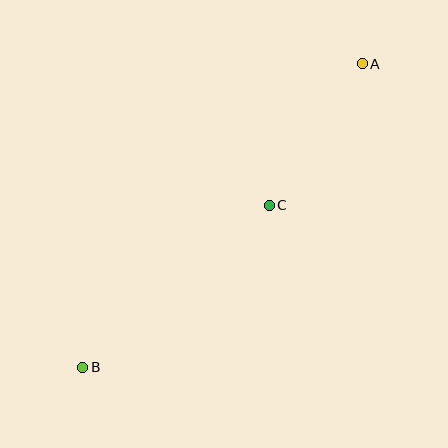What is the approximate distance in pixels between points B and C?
The distance between B and C is approximately 247 pixels.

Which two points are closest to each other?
Points A and C are closest to each other.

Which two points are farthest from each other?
Points A and B are farthest from each other.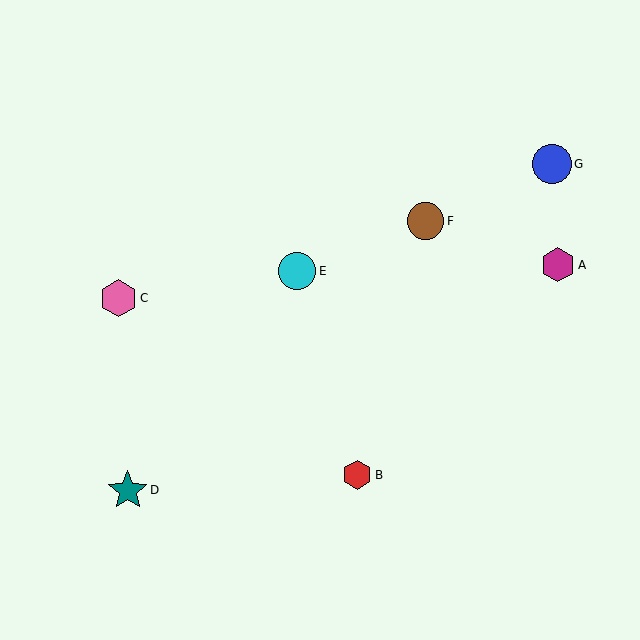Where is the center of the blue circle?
The center of the blue circle is at (552, 164).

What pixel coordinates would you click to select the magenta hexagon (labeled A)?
Click at (558, 265) to select the magenta hexagon A.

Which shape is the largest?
The teal star (labeled D) is the largest.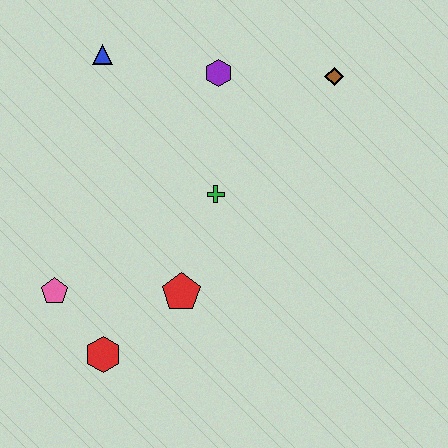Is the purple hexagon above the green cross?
Yes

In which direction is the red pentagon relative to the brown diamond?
The red pentagon is below the brown diamond.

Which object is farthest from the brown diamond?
The red hexagon is farthest from the brown diamond.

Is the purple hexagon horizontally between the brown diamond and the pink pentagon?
Yes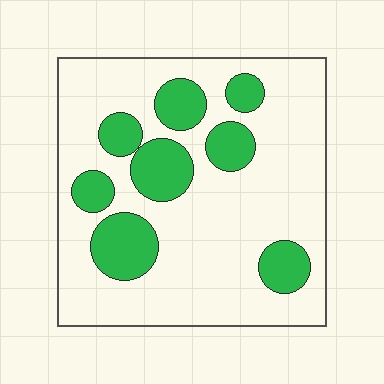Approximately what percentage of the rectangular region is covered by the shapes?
Approximately 25%.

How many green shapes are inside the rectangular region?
8.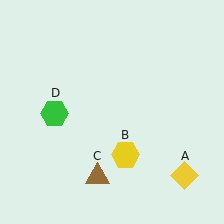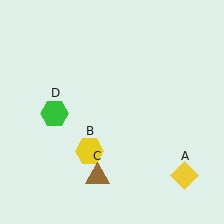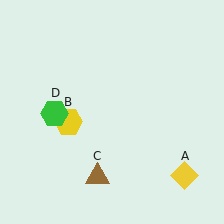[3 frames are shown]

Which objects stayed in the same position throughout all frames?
Yellow diamond (object A) and brown triangle (object C) and green hexagon (object D) remained stationary.